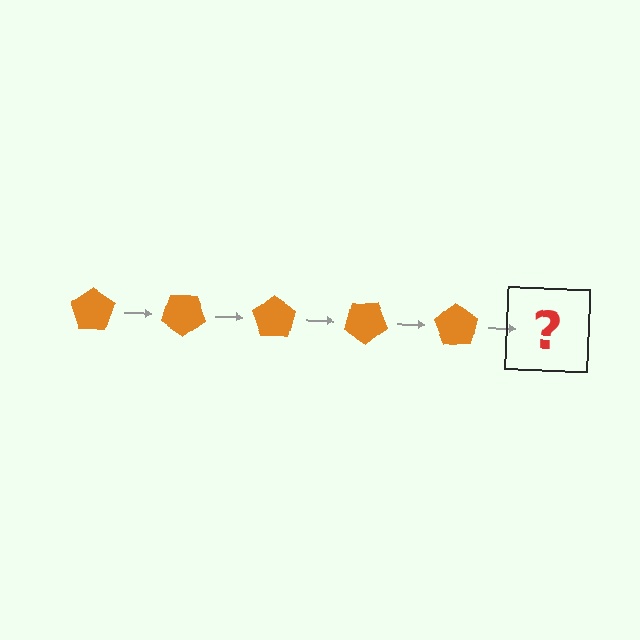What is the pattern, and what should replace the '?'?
The pattern is that the pentagon rotates 35 degrees each step. The '?' should be an orange pentagon rotated 175 degrees.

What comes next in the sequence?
The next element should be an orange pentagon rotated 175 degrees.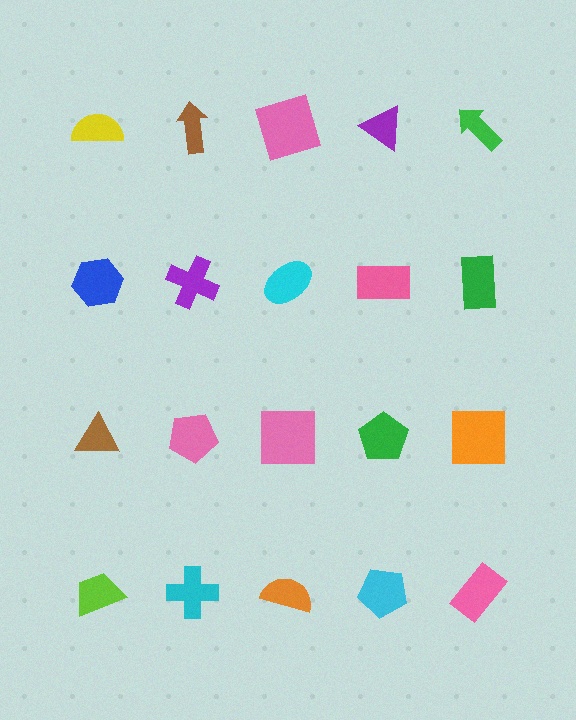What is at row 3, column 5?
An orange square.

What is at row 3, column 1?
A brown triangle.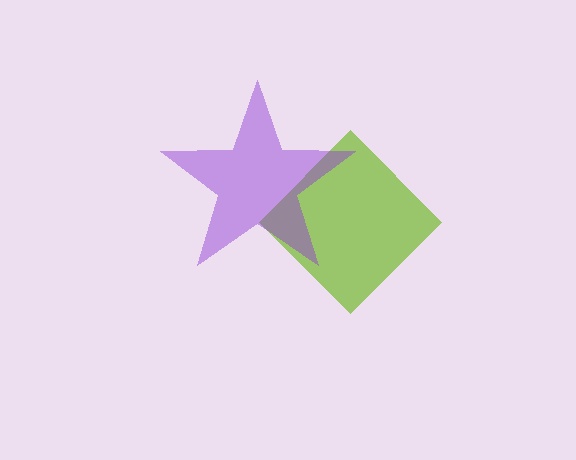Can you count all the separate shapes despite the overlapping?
Yes, there are 2 separate shapes.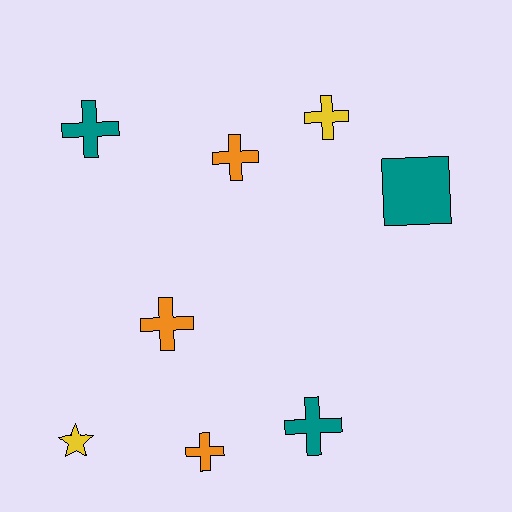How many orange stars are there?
There are no orange stars.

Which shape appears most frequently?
Cross, with 6 objects.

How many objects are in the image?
There are 8 objects.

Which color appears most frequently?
Orange, with 3 objects.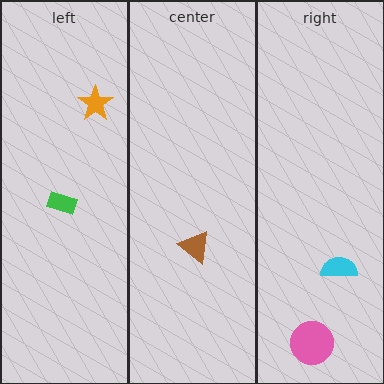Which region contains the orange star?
The left region.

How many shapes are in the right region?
2.